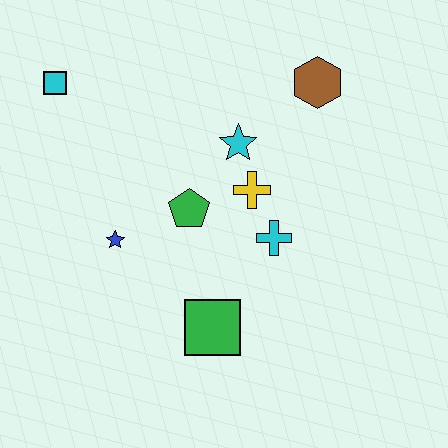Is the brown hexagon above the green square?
Yes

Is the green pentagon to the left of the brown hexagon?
Yes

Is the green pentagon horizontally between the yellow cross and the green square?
No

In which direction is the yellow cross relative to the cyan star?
The yellow cross is below the cyan star.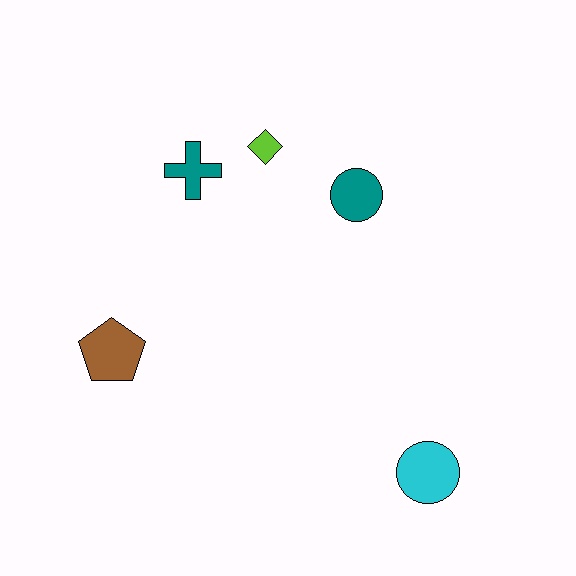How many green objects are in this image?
There are no green objects.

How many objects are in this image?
There are 5 objects.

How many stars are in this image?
There are no stars.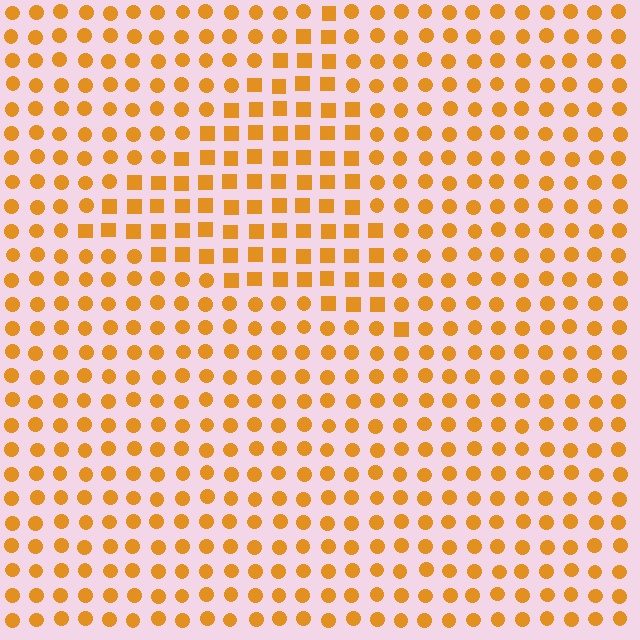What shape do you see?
I see a triangle.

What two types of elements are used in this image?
The image uses squares inside the triangle region and circles outside it.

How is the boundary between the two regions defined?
The boundary is defined by a change in element shape: squares inside vs. circles outside. All elements share the same color and spacing.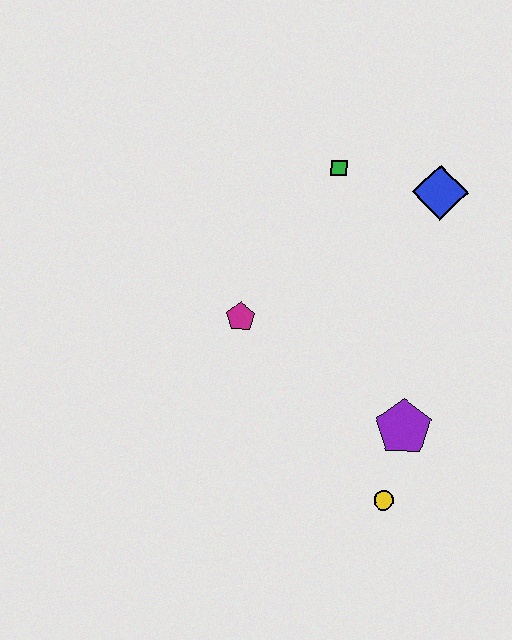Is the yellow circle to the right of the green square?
Yes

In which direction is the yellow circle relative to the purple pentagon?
The yellow circle is below the purple pentagon.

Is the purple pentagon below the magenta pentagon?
Yes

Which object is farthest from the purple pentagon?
The green square is farthest from the purple pentagon.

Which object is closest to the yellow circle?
The purple pentagon is closest to the yellow circle.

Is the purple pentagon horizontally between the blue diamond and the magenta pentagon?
Yes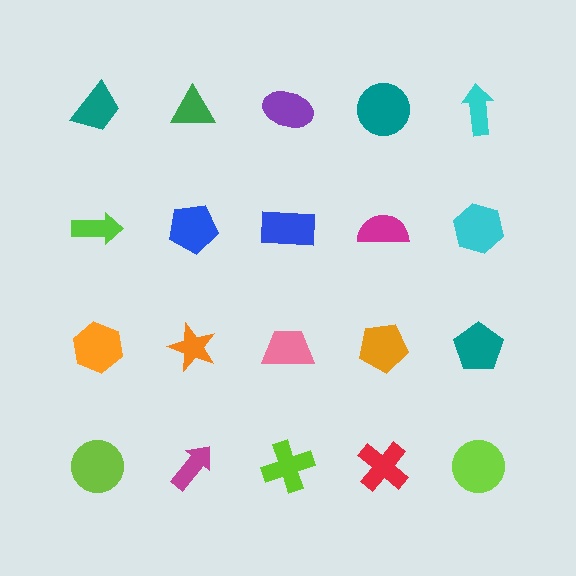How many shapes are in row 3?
5 shapes.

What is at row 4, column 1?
A lime circle.